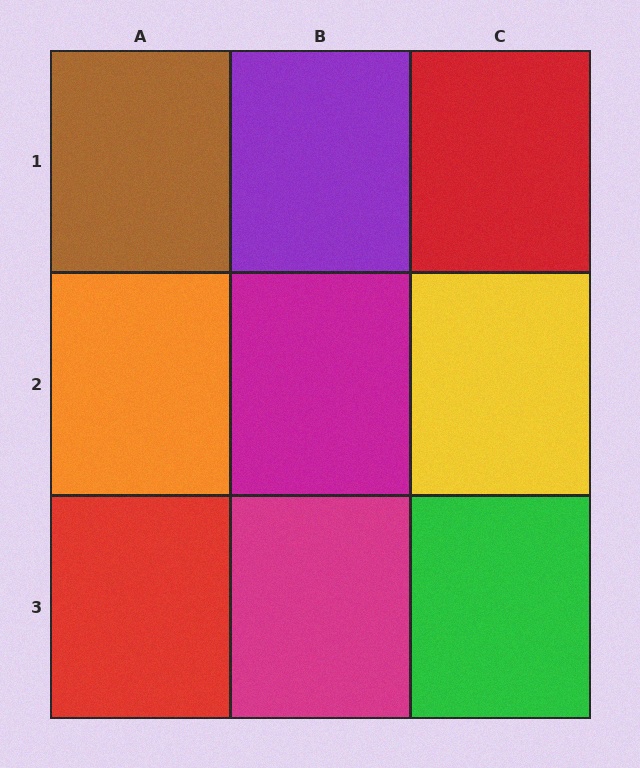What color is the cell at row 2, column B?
Magenta.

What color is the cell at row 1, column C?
Red.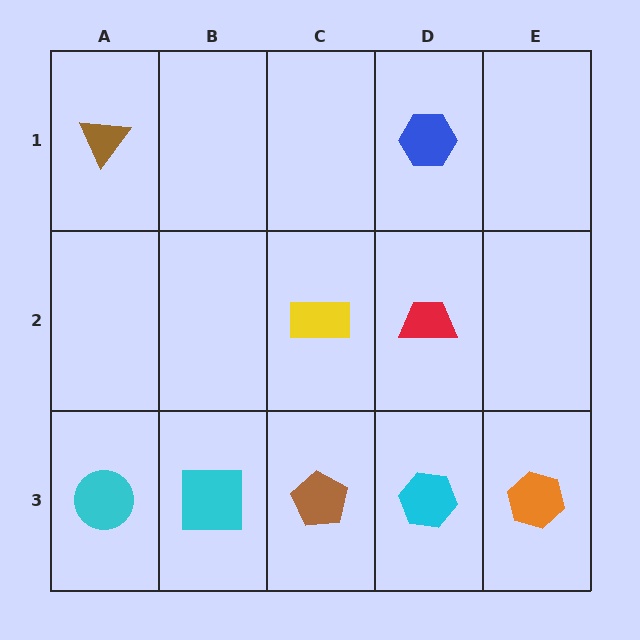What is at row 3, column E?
An orange hexagon.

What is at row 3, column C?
A brown pentagon.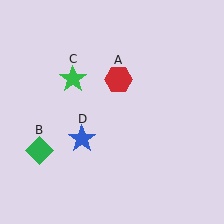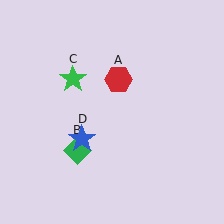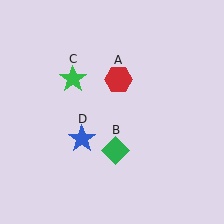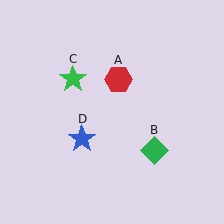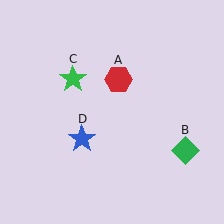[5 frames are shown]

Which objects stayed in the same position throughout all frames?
Red hexagon (object A) and green star (object C) and blue star (object D) remained stationary.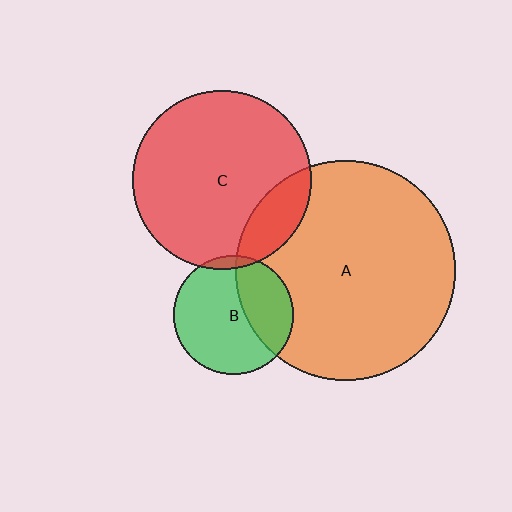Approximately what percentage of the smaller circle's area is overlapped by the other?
Approximately 35%.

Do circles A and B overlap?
Yes.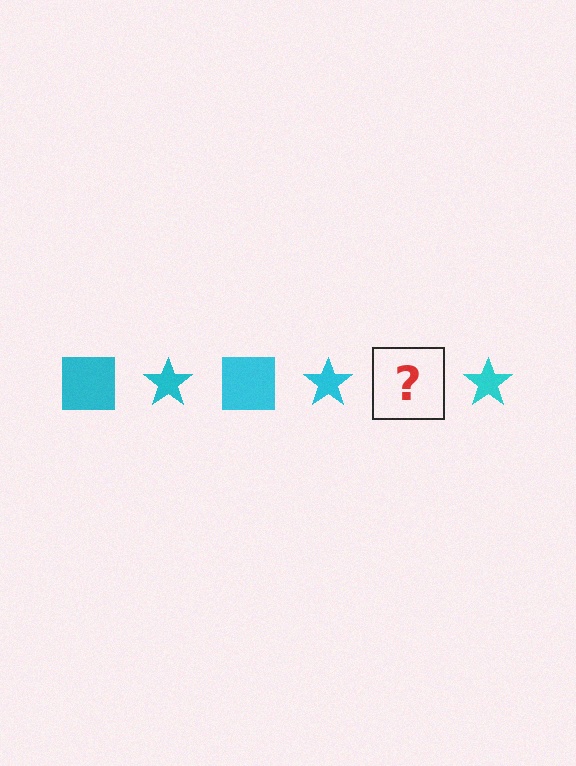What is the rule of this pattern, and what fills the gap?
The rule is that the pattern cycles through square, star shapes in cyan. The gap should be filled with a cyan square.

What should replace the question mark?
The question mark should be replaced with a cyan square.